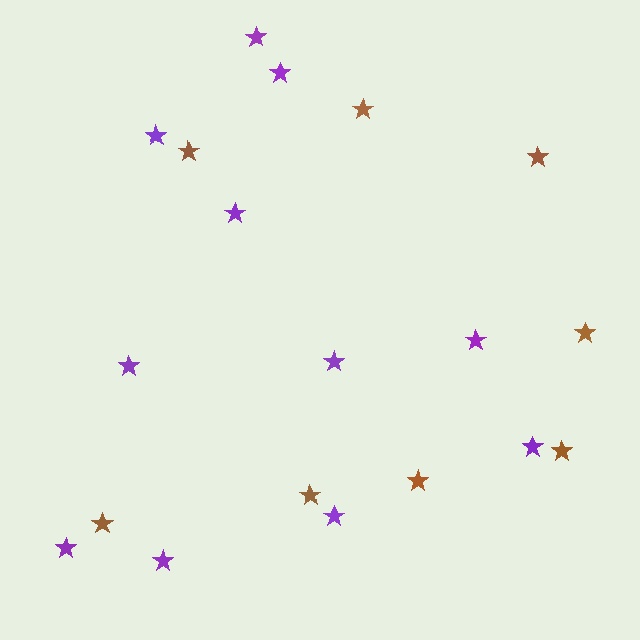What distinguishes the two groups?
There are 2 groups: one group of brown stars (8) and one group of purple stars (11).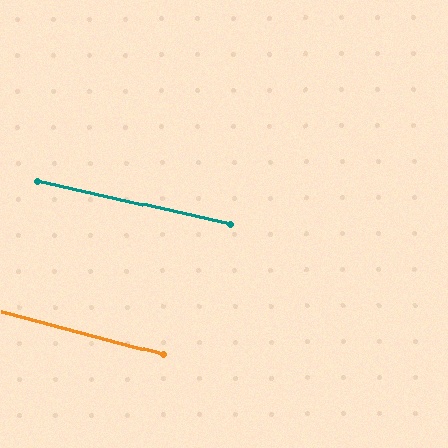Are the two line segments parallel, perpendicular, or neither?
Parallel — their directions differ by only 1.6°.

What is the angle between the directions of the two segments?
Approximately 2 degrees.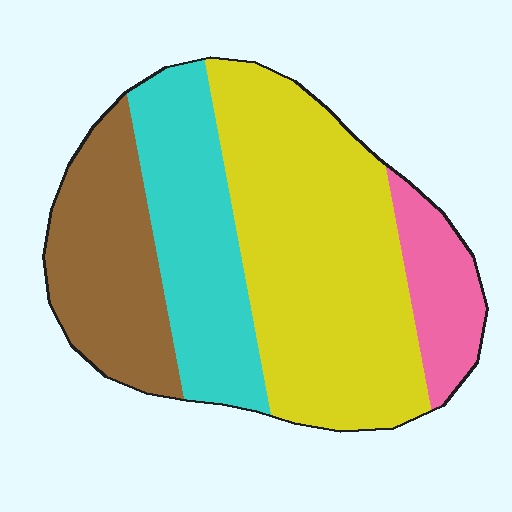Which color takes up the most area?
Yellow, at roughly 45%.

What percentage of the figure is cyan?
Cyan covers 23% of the figure.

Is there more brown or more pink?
Brown.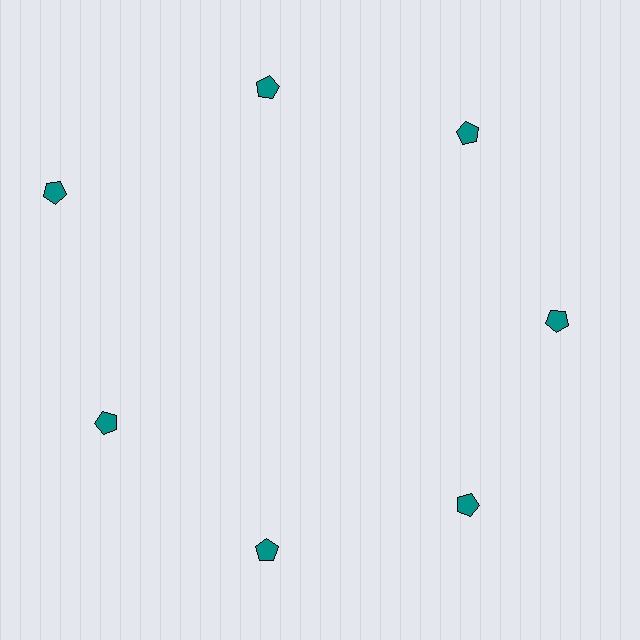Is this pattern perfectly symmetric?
No. The 7 teal pentagons are arranged in a ring, but one element near the 10 o'clock position is pushed outward from the center, breaking the 7-fold rotational symmetry.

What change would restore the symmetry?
The symmetry would be restored by moving it inward, back onto the ring so that all 7 pentagons sit at equal angles and equal distance from the center.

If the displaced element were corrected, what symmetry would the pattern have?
It would have 7-fold rotational symmetry — the pattern would map onto itself every 51 degrees.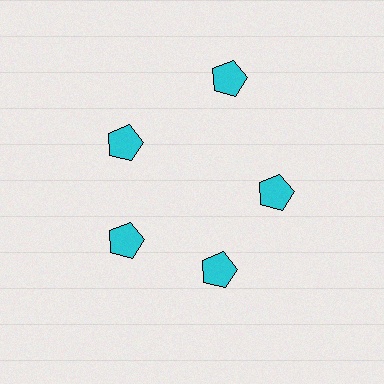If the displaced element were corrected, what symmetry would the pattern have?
It would have 5-fold rotational symmetry — the pattern would map onto itself every 72 degrees.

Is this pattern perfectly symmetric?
No. The 5 cyan pentagons are arranged in a ring, but one element near the 1 o'clock position is pushed outward from the center, breaking the 5-fold rotational symmetry.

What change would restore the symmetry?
The symmetry would be restored by moving it inward, back onto the ring so that all 5 pentagons sit at equal angles and equal distance from the center.